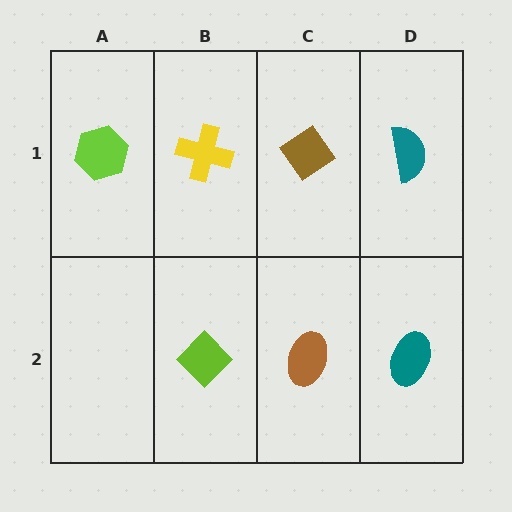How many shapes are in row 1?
4 shapes.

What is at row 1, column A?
A lime hexagon.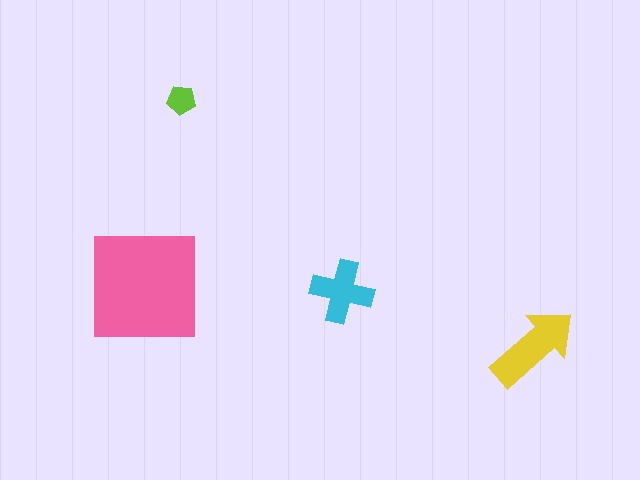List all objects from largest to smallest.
The pink square, the yellow arrow, the cyan cross, the lime pentagon.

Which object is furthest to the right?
The yellow arrow is rightmost.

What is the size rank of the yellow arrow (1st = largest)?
2nd.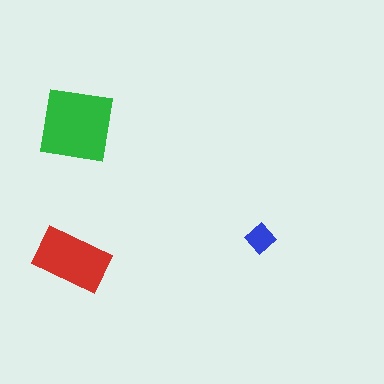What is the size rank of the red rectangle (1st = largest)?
2nd.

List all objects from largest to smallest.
The green square, the red rectangle, the blue diamond.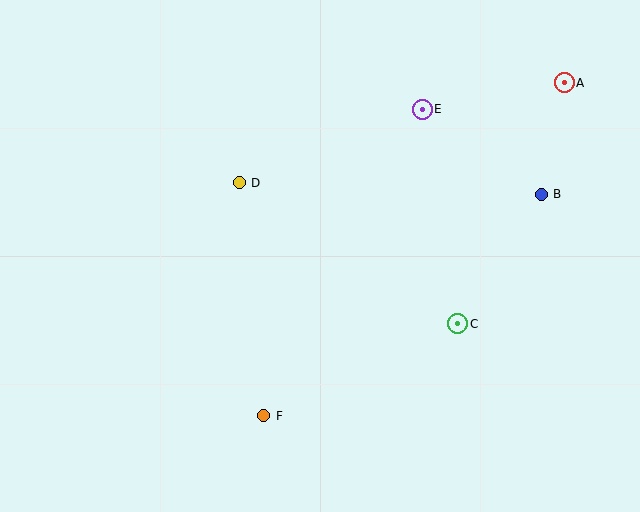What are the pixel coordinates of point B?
Point B is at (541, 194).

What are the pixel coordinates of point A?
Point A is at (564, 83).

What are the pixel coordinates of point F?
Point F is at (263, 416).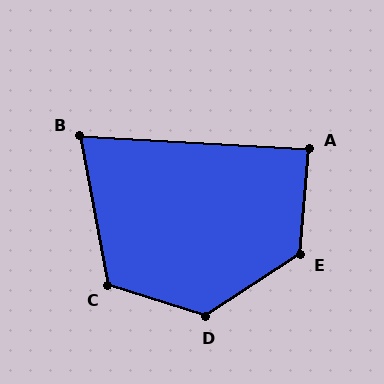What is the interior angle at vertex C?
Approximately 119 degrees (obtuse).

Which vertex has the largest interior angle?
D, at approximately 129 degrees.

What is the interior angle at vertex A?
Approximately 88 degrees (approximately right).